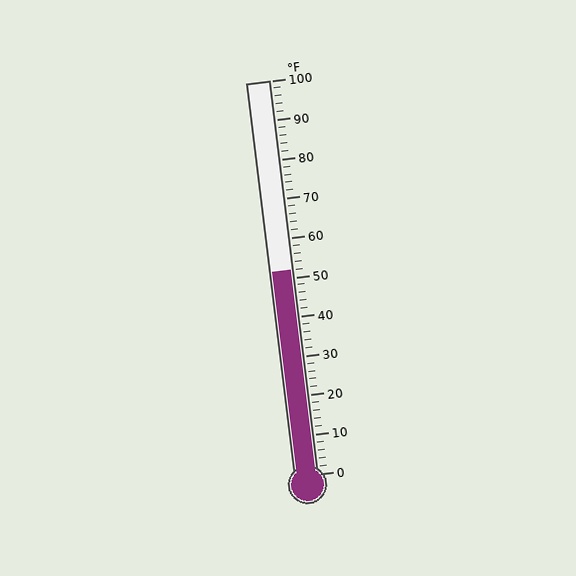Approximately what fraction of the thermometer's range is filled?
The thermometer is filled to approximately 50% of its range.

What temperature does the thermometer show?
The thermometer shows approximately 52°F.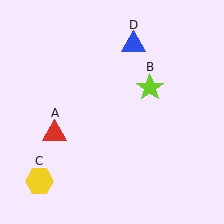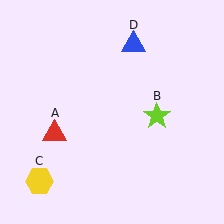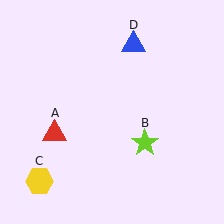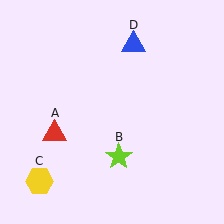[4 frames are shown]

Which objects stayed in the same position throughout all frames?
Red triangle (object A) and yellow hexagon (object C) and blue triangle (object D) remained stationary.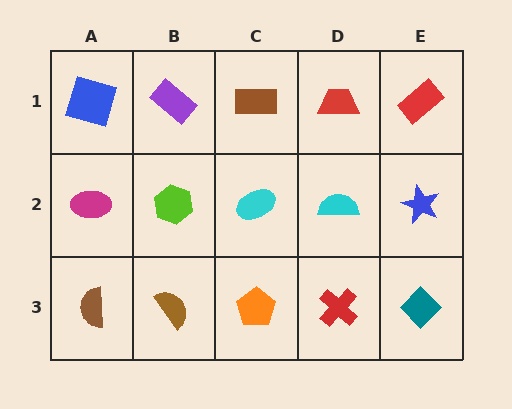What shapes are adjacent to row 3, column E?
A blue star (row 2, column E), a red cross (row 3, column D).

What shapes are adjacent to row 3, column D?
A cyan semicircle (row 2, column D), an orange pentagon (row 3, column C), a teal diamond (row 3, column E).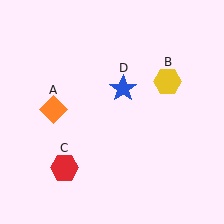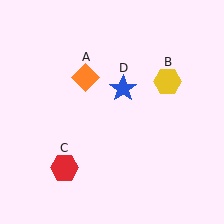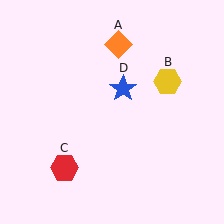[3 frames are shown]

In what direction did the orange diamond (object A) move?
The orange diamond (object A) moved up and to the right.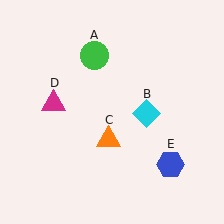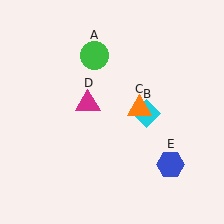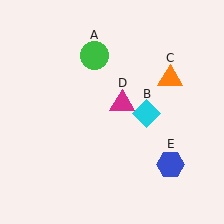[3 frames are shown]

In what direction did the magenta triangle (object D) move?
The magenta triangle (object D) moved right.